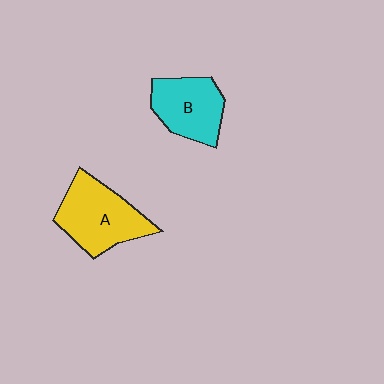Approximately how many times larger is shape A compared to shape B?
Approximately 1.2 times.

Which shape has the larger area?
Shape A (yellow).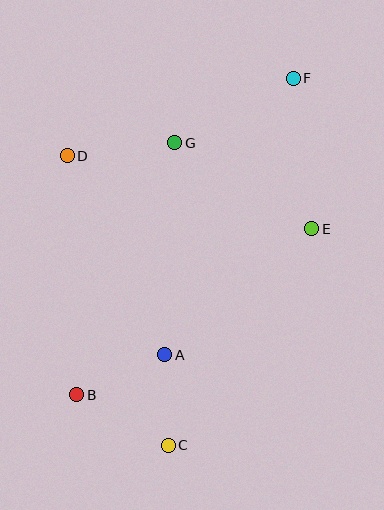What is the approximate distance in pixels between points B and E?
The distance between B and E is approximately 287 pixels.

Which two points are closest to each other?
Points A and C are closest to each other.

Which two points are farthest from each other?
Points C and F are farthest from each other.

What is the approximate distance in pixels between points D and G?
The distance between D and G is approximately 108 pixels.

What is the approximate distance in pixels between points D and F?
The distance between D and F is approximately 239 pixels.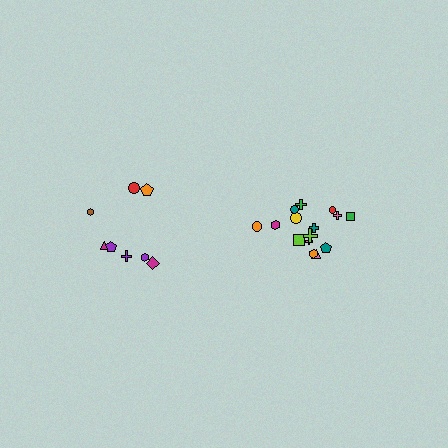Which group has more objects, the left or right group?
The right group.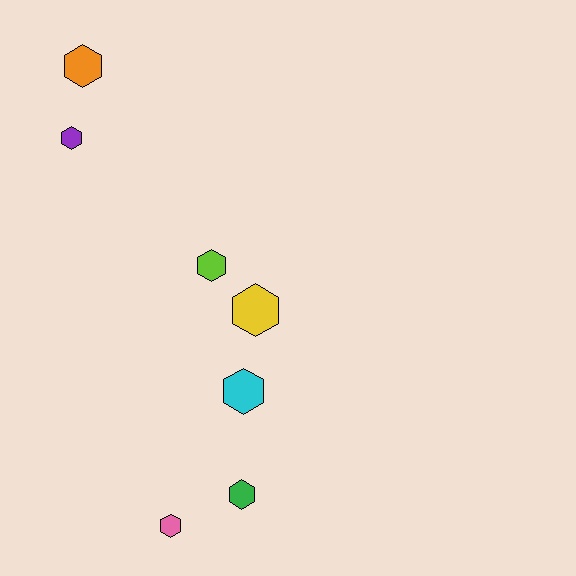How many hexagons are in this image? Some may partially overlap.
There are 7 hexagons.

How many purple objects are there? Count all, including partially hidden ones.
There is 1 purple object.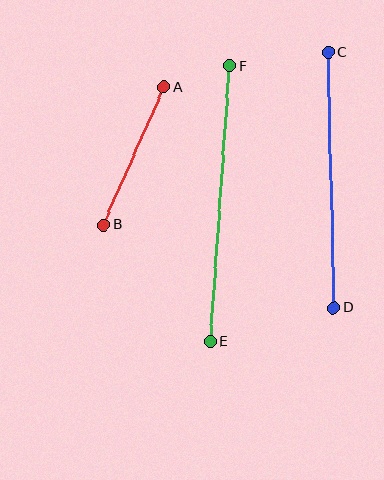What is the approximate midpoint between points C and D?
The midpoint is at approximately (331, 180) pixels.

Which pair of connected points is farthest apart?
Points E and F are farthest apart.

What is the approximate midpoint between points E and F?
The midpoint is at approximately (220, 204) pixels.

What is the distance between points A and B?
The distance is approximately 150 pixels.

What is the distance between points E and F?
The distance is approximately 276 pixels.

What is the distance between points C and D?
The distance is approximately 255 pixels.